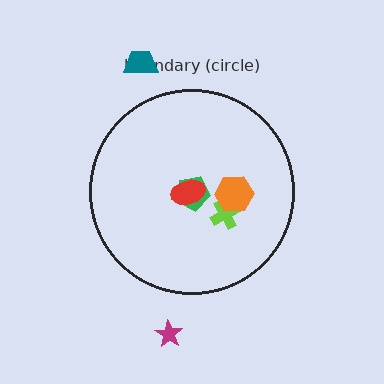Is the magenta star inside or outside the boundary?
Outside.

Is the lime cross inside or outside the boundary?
Inside.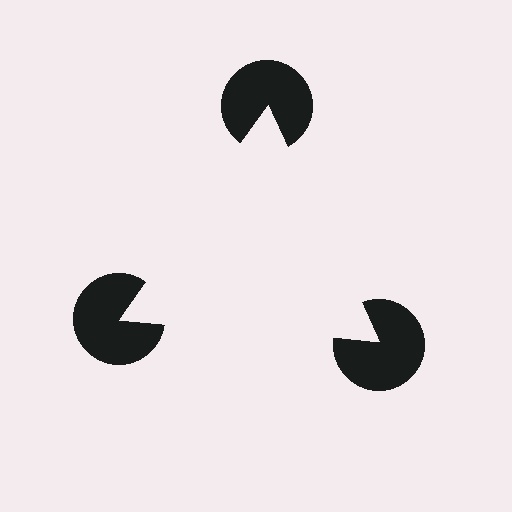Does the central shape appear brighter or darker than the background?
It typically appears slightly brighter than the background, even though no actual brightness change is drawn.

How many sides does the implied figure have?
3 sides.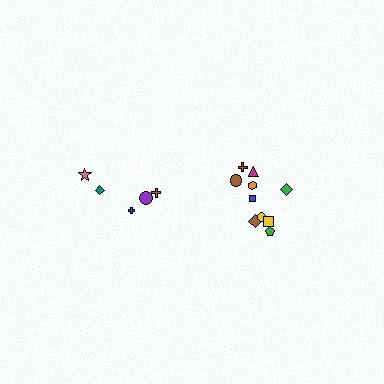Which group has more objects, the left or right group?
The right group.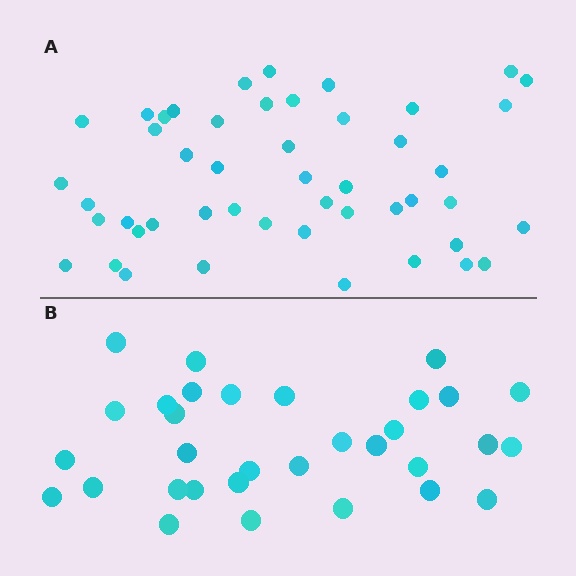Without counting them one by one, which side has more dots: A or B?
Region A (the top region) has more dots.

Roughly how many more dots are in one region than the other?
Region A has approximately 15 more dots than region B.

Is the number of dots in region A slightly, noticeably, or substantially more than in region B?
Region A has substantially more. The ratio is roughly 1.5 to 1.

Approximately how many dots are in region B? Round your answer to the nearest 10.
About 30 dots. (The exact count is 32, which rounds to 30.)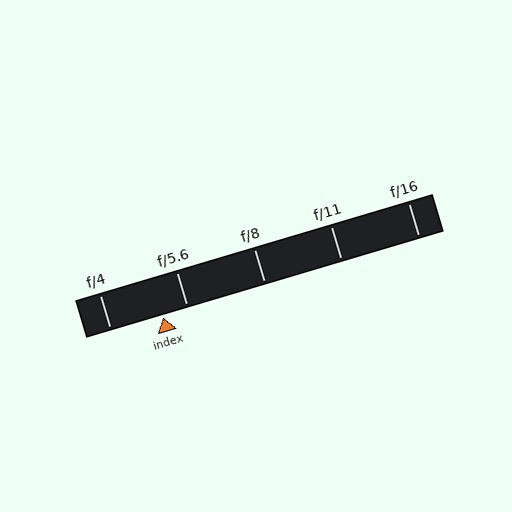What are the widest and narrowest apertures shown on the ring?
The widest aperture shown is f/4 and the narrowest is f/16.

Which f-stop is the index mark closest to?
The index mark is closest to f/5.6.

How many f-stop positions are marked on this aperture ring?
There are 5 f-stop positions marked.